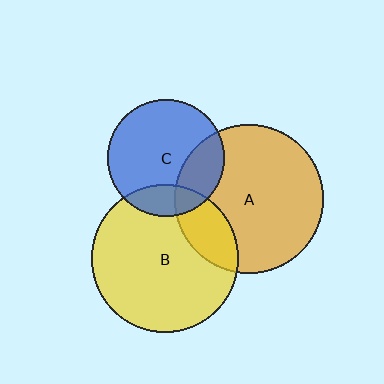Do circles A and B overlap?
Yes.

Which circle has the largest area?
Circle A (orange).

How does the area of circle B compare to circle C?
Approximately 1.6 times.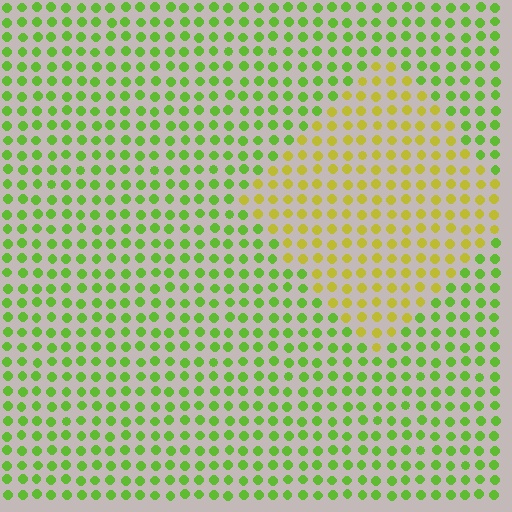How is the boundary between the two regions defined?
The boundary is defined purely by a slight shift in hue (about 41 degrees). Spacing, size, and orientation are identical on both sides.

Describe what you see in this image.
The image is filled with small lime elements in a uniform arrangement. A diamond-shaped region is visible where the elements are tinted to a slightly different hue, forming a subtle color boundary.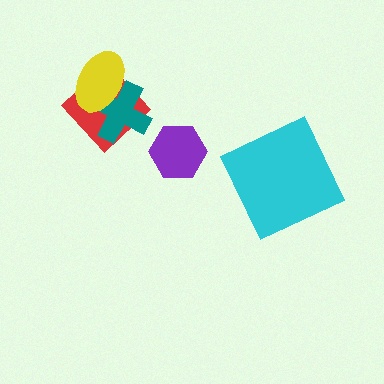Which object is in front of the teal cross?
The yellow ellipse is in front of the teal cross.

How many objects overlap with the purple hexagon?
0 objects overlap with the purple hexagon.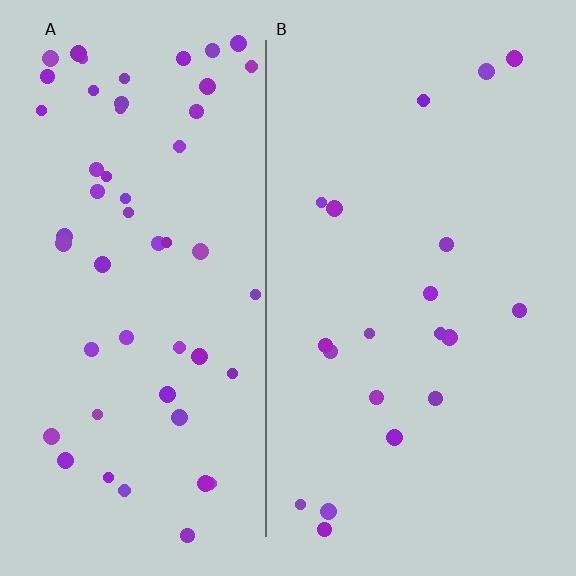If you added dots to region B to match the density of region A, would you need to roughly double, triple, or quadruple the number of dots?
Approximately triple.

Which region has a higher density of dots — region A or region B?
A (the left).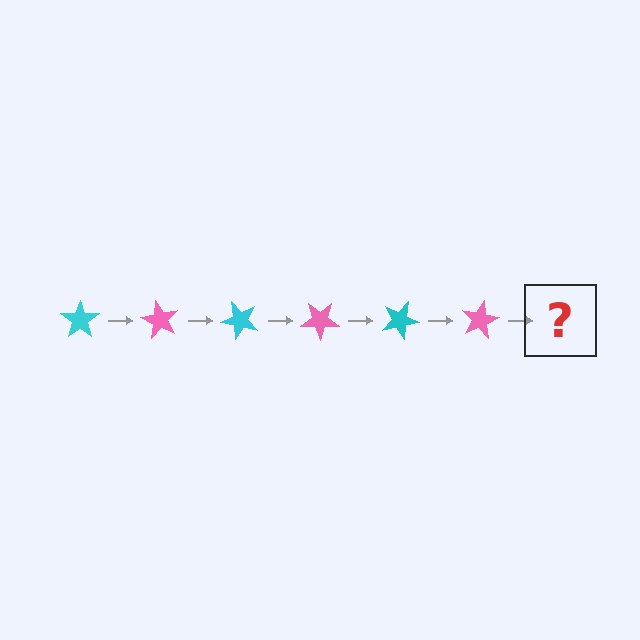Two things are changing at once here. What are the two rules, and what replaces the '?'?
The two rules are that it rotates 60 degrees each step and the color cycles through cyan and pink. The '?' should be a cyan star, rotated 360 degrees from the start.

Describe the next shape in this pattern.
It should be a cyan star, rotated 360 degrees from the start.